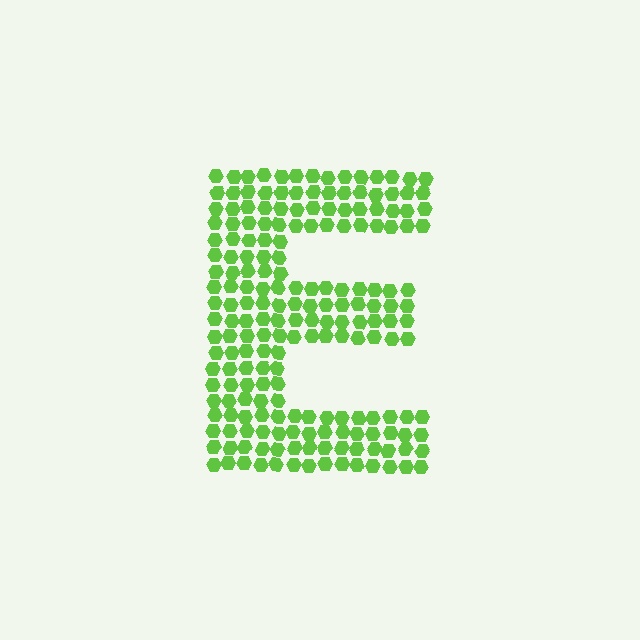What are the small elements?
The small elements are hexagons.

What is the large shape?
The large shape is the letter E.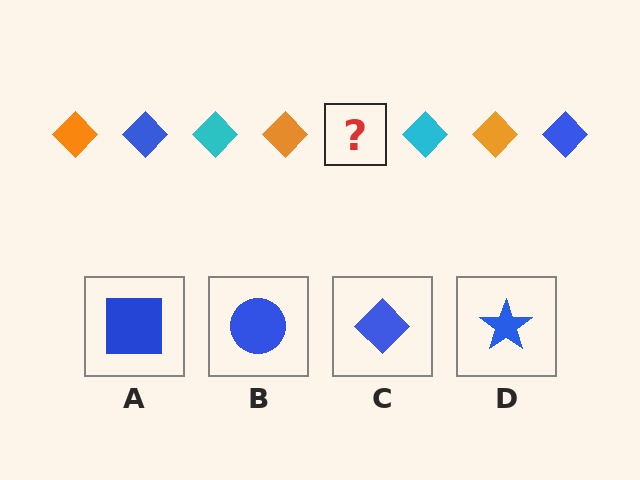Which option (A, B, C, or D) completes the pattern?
C.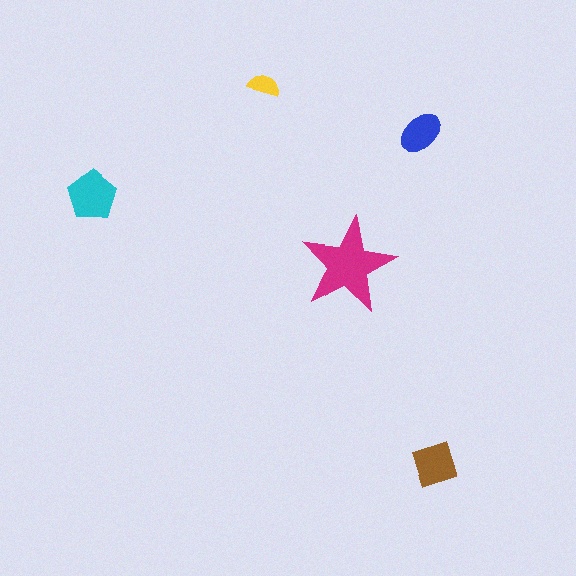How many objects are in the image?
There are 5 objects in the image.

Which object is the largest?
The magenta star.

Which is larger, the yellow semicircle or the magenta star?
The magenta star.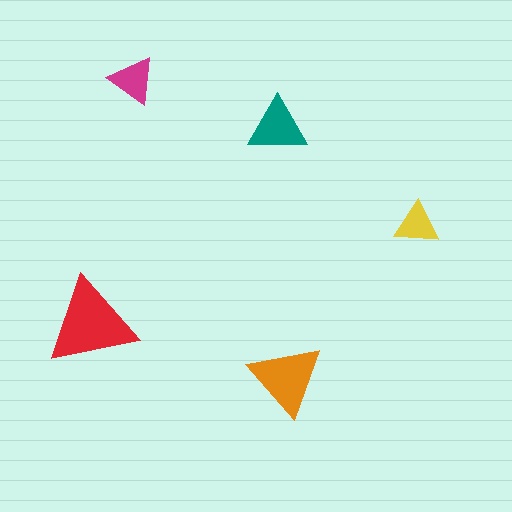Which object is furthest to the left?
The red triangle is leftmost.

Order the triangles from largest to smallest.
the red one, the orange one, the teal one, the magenta one, the yellow one.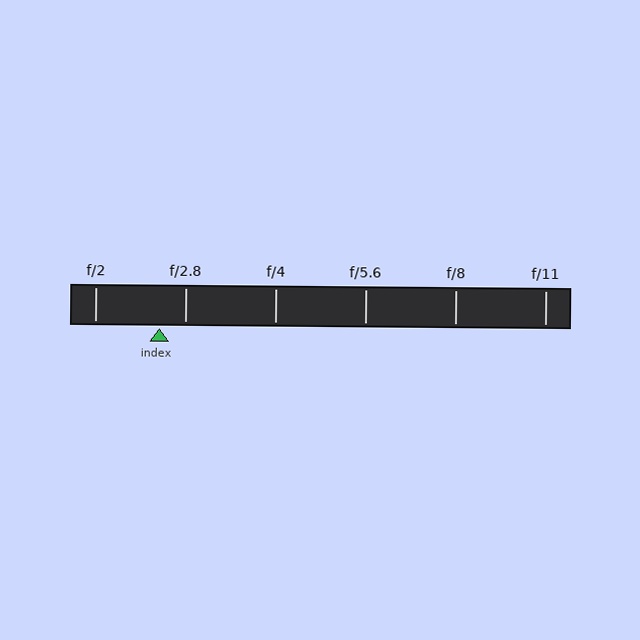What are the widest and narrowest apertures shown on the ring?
The widest aperture shown is f/2 and the narrowest is f/11.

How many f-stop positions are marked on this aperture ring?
There are 6 f-stop positions marked.